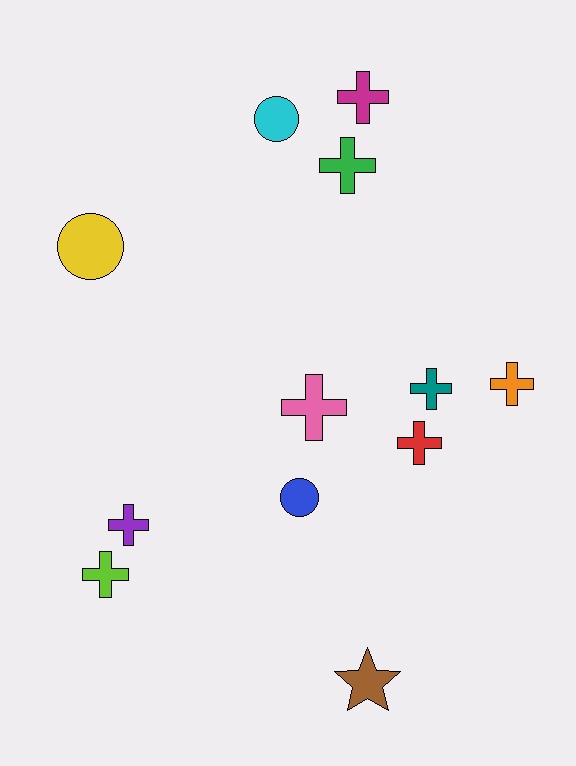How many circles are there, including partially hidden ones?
There are 3 circles.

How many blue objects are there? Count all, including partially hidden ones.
There is 1 blue object.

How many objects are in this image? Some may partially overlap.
There are 12 objects.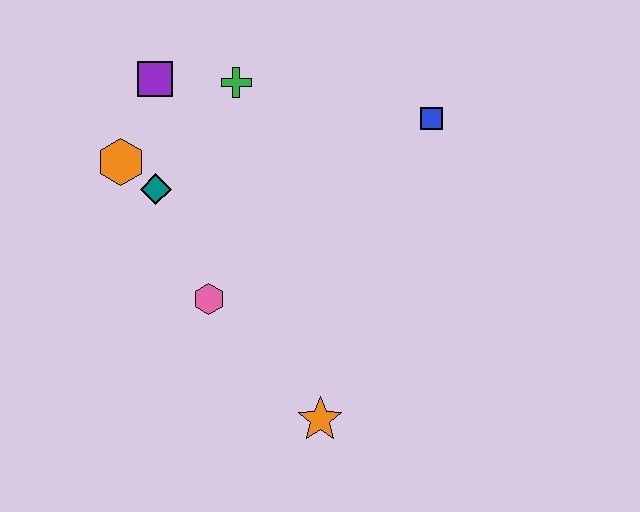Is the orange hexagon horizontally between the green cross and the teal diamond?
No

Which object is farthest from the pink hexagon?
The blue square is farthest from the pink hexagon.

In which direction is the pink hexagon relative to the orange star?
The pink hexagon is above the orange star.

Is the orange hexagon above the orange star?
Yes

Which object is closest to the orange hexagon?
The teal diamond is closest to the orange hexagon.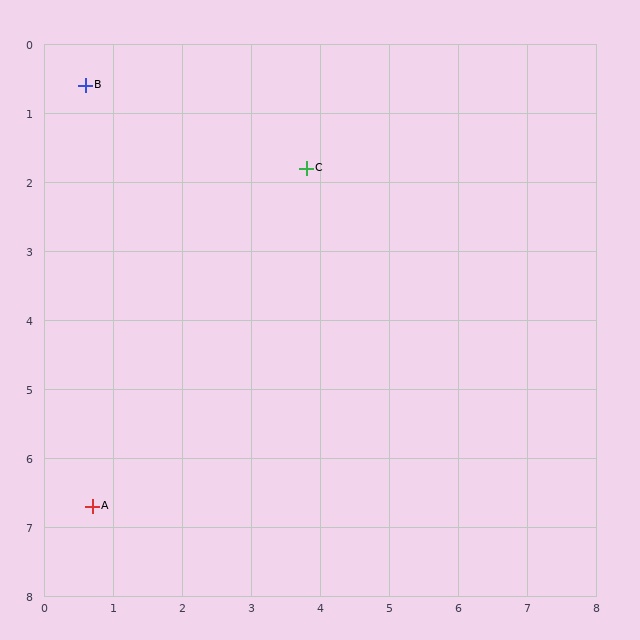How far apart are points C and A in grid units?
Points C and A are about 5.8 grid units apart.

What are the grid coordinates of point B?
Point B is at approximately (0.6, 0.6).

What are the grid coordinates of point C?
Point C is at approximately (3.8, 1.8).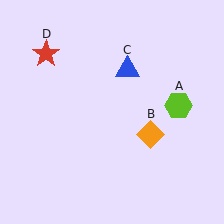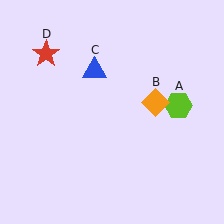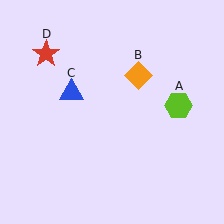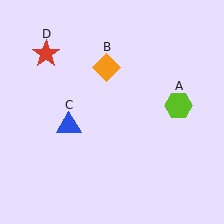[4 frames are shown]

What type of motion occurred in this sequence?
The orange diamond (object B), blue triangle (object C) rotated counterclockwise around the center of the scene.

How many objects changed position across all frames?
2 objects changed position: orange diamond (object B), blue triangle (object C).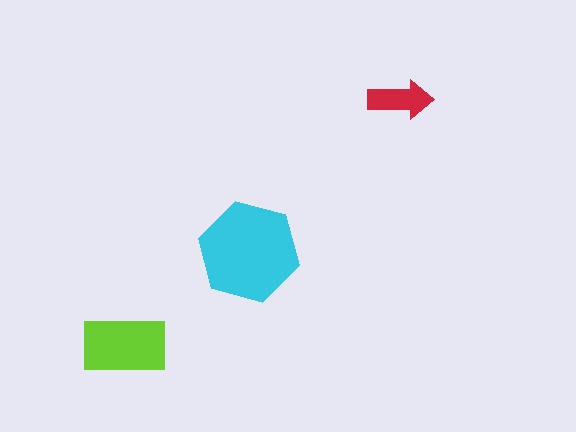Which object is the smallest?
The red arrow.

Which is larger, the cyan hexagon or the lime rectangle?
The cyan hexagon.